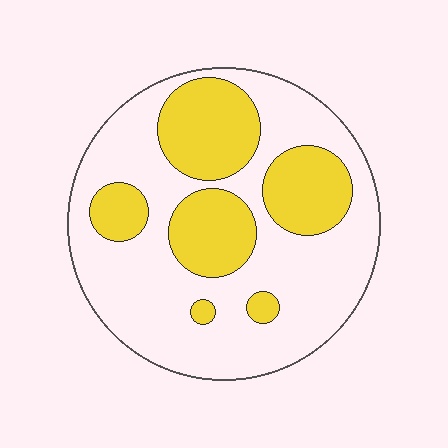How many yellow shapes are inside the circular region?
6.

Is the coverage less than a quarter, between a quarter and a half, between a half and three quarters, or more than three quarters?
Between a quarter and a half.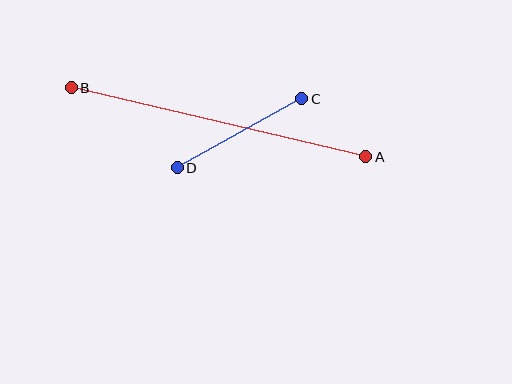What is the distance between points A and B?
The distance is approximately 303 pixels.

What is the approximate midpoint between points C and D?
The midpoint is at approximately (239, 133) pixels.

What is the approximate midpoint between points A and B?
The midpoint is at approximately (219, 122) pixels.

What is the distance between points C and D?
The distance is approximately 143 pixels.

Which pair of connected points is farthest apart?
Points A and B are farthest apart.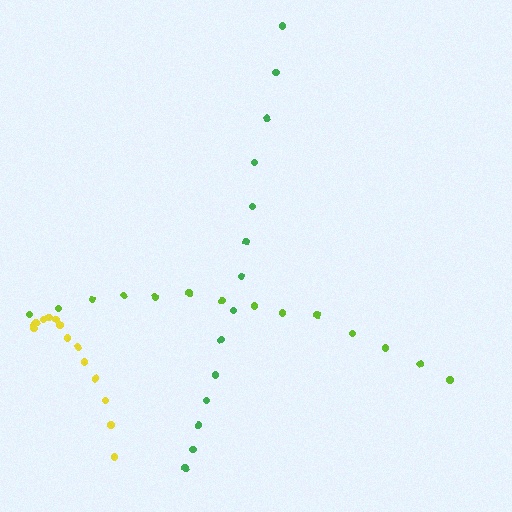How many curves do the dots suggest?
There are 3 distinct paths.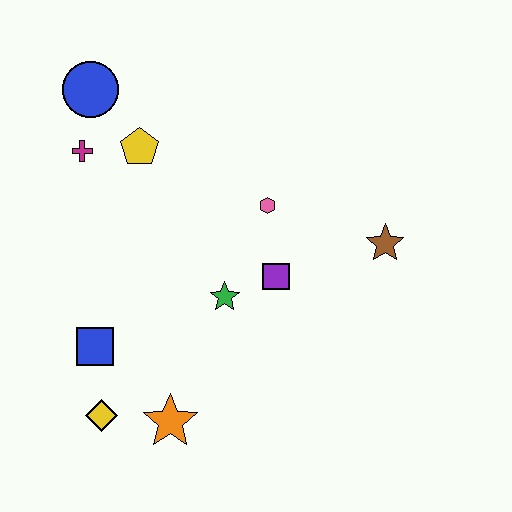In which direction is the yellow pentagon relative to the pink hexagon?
The yellow pentagon is to the left of the pink hexagon.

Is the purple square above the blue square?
Yes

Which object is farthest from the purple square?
The blue circle is farthest from the purple square.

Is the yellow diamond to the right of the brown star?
No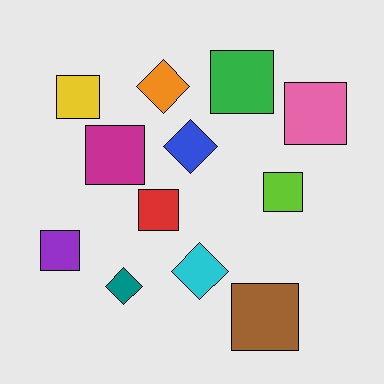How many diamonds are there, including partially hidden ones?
There are 4 diamonds.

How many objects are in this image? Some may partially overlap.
There are 12 objects.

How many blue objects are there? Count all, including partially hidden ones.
There is 1 blue object.